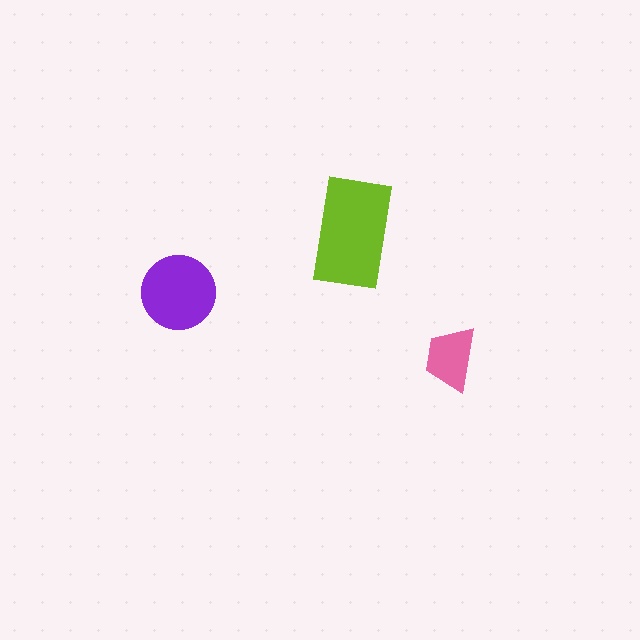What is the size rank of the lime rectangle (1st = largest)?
1st.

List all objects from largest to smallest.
The lime rectangle, the purple circle, the pink trapezoid.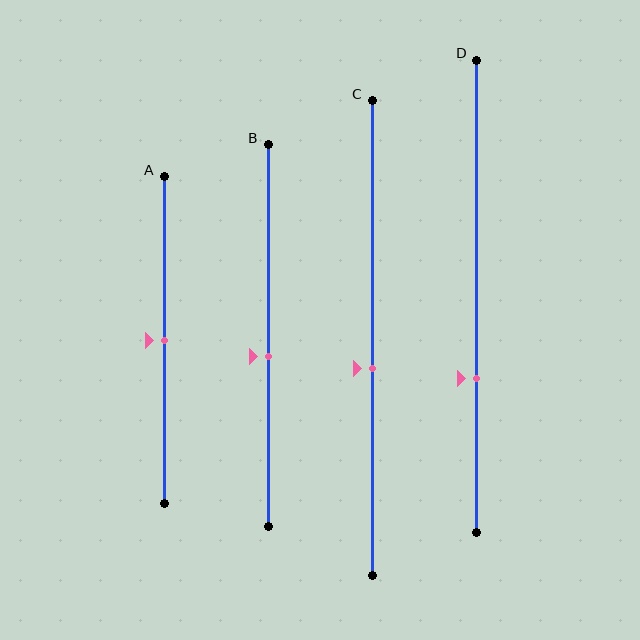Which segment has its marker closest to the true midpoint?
Segment A has its marker closest to the true midpoint.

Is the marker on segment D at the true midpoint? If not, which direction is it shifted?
No, the marker on segment D is shifted downward by about 17% of the segment length.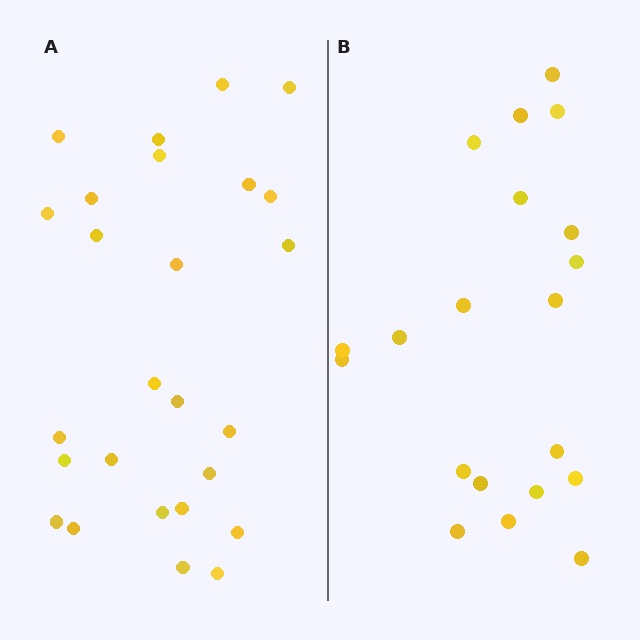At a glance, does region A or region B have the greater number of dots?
Region A (the left region) has more dots.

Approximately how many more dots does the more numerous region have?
Region A has about 6 more dots than region B.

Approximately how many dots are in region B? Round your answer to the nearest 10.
About 20 dots.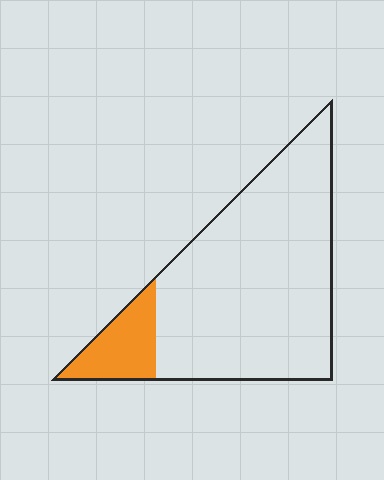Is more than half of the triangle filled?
No.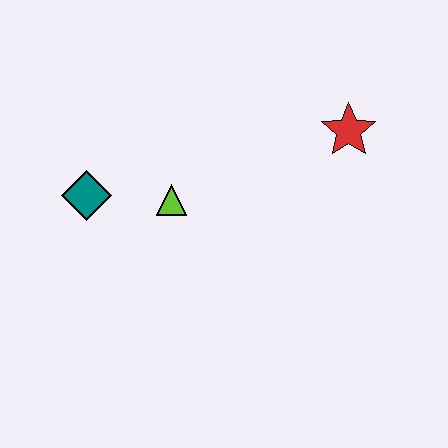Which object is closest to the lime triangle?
The teal diamond is closest to the lime triangle.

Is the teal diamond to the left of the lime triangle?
Yes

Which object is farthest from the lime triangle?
The red star is farthest from the lime triangle.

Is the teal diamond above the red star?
No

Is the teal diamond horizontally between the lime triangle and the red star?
No